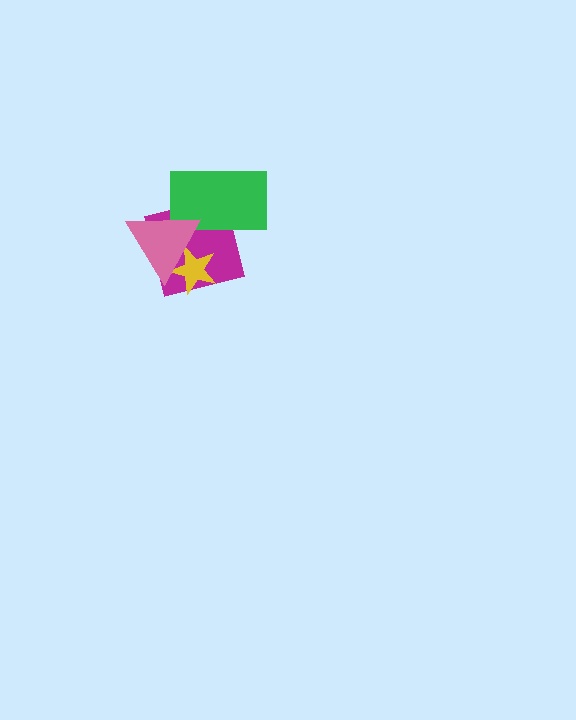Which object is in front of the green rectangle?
The pink triangle is in front of the green rectangle.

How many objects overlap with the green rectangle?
2 objects overlap with the green rectangle.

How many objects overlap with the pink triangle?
3 objects overlap with the pink triangle.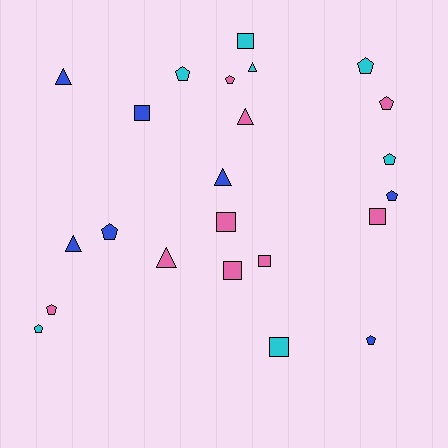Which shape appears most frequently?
Pentagon, with 10 objects.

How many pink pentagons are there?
There are 3 pink pentagons.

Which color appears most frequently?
Pink, with 9 objects.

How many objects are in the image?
There are 23 objects.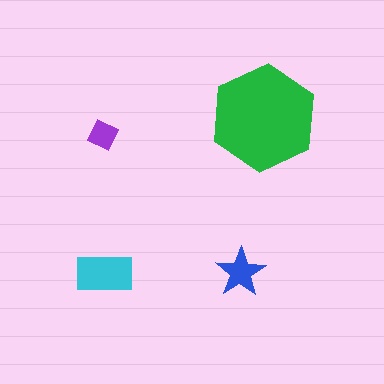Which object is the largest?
The green hexagon.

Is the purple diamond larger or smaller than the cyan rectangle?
Smaller.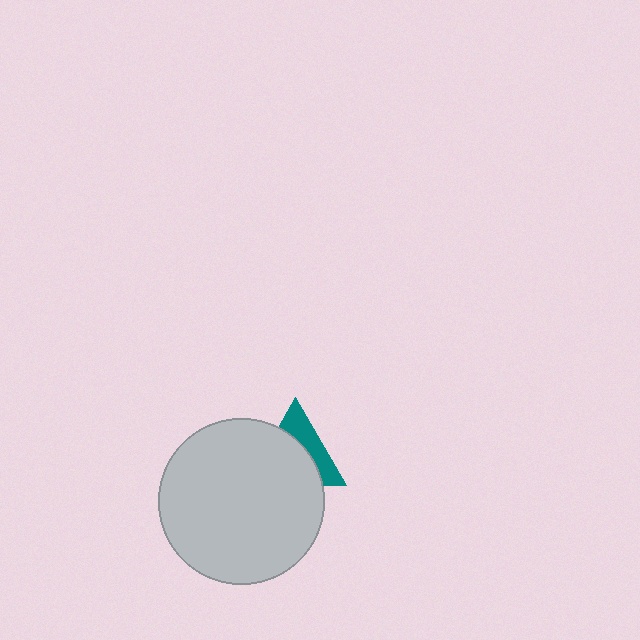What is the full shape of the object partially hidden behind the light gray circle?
The partially hidden object is a teal triangle.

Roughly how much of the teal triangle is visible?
A small part of it is visible (roughly 40%).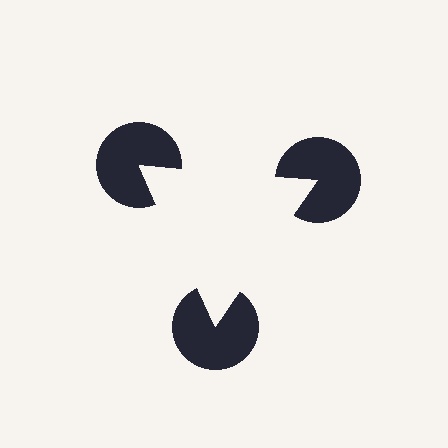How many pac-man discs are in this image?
There are 3 — one at each vertex of the illusory triangle.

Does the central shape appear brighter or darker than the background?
It typically appears slightly brighter than the background, even though no actual brightness change is drawn.